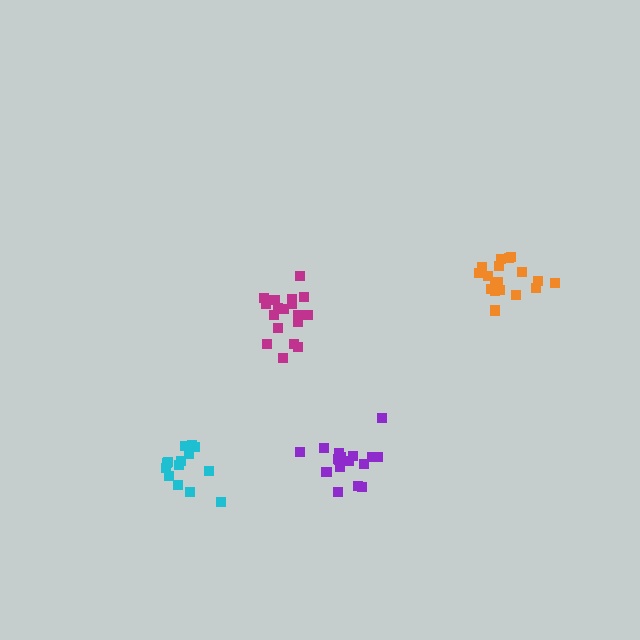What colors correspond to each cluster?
The clusters are colored: orange, magenta, cyan, purple.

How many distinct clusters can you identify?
There are 4 distinct clusters.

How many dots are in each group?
Group 1: 19 dots, Group 2: 19 dots, Group 3: 14 dots, Group 4: 17 dots (69 total).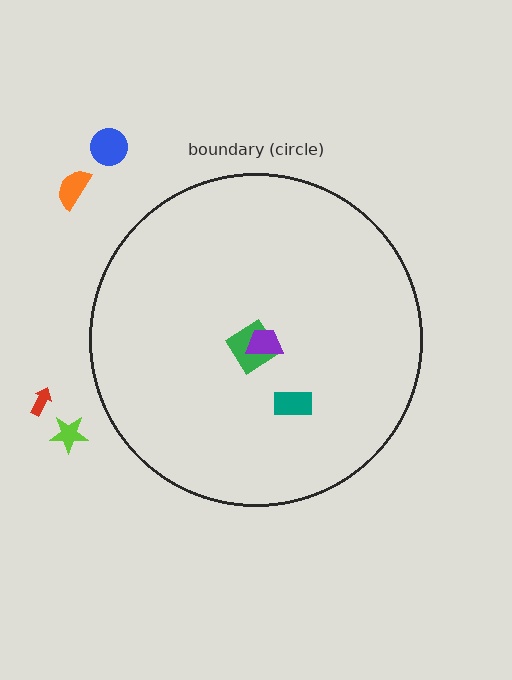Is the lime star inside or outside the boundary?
Outside.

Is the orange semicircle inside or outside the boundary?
Outside.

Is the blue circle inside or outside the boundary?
Outside.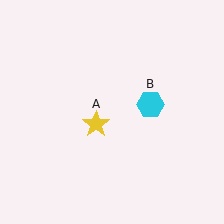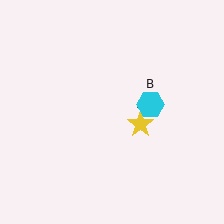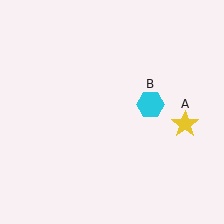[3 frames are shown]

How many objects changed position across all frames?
1 object changed position: yellow star (object A).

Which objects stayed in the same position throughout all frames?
Cyan hexagon (object B) remained stationary.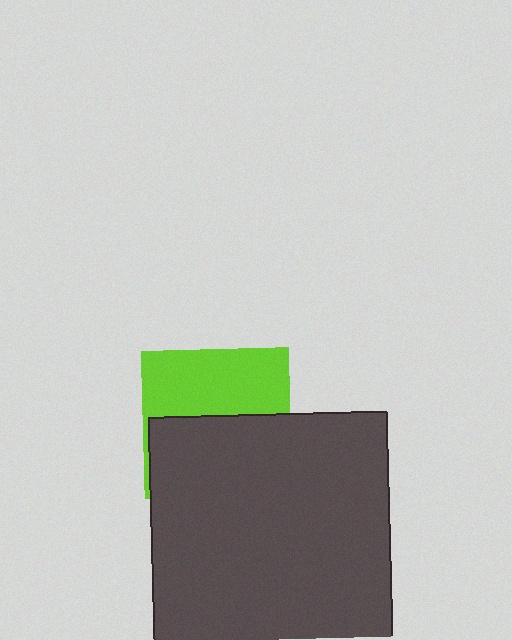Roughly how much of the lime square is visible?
About half of it is visible (roughly 47%).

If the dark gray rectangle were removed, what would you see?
You would see the complete lime square.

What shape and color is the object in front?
The object in front is a dark gray rectangle.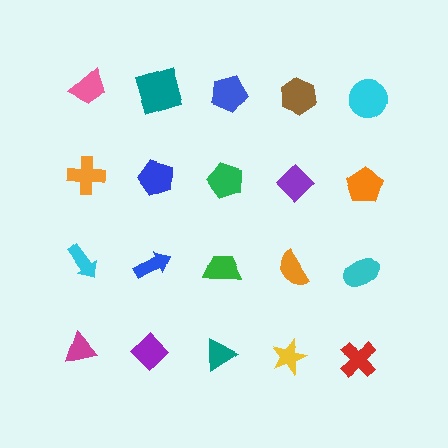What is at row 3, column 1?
A cyan arrow.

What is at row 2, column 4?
A purple diamond.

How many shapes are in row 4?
5 shapes.